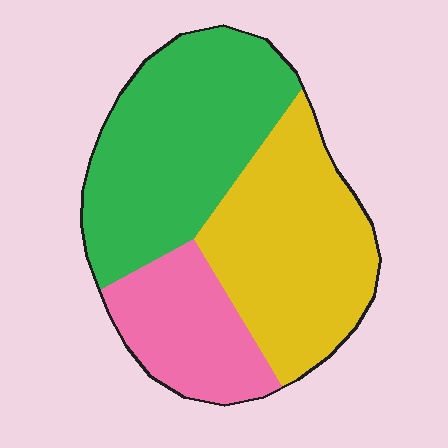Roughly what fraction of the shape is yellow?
Yellow covers around 40% of the shape.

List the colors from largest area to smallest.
From largest to smallest: green, yellow, pink.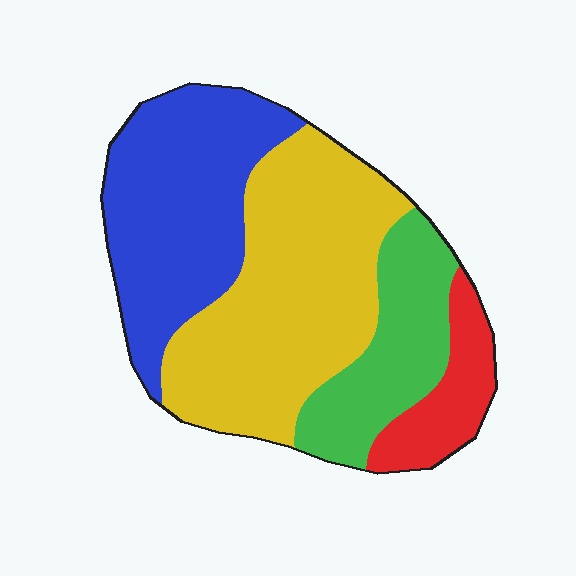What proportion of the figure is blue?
Blue takes up about one third (1/3) of the figure.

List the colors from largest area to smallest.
From largest to smallest: yellow, blue, green, red.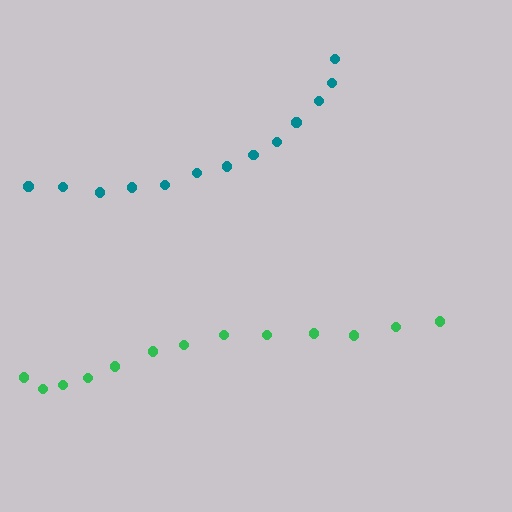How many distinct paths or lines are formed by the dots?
There are 2 distinct paths.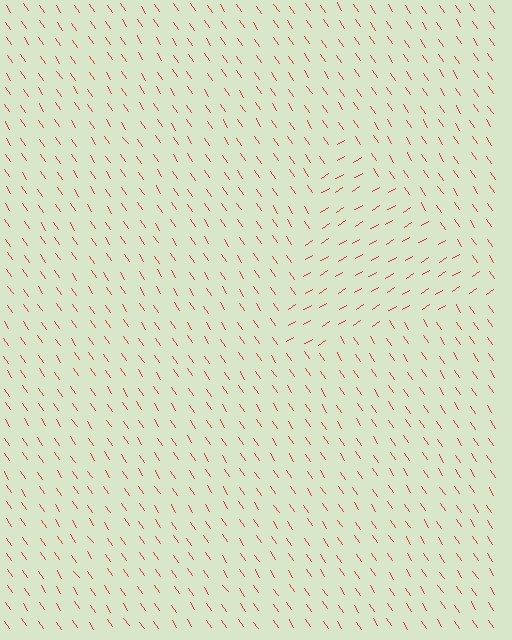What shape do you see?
I see a triangle.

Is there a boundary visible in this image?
Yes, there is a texture boundary formed by a change in line orientation.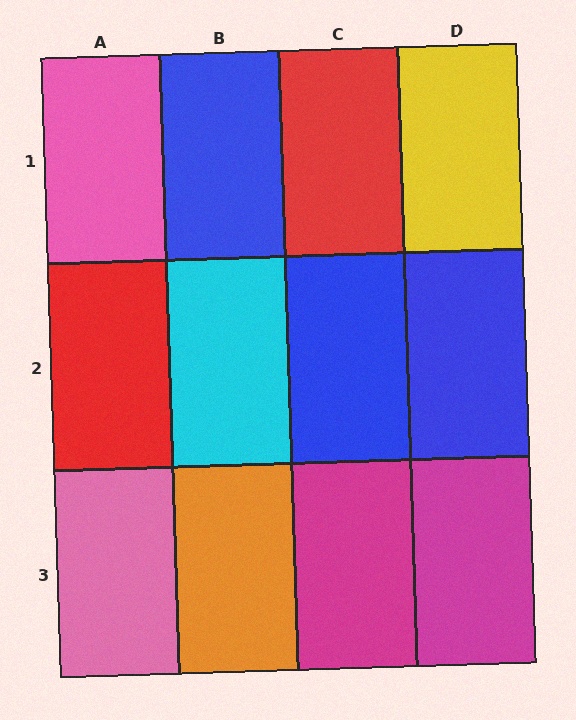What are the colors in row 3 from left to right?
Pink, orange, magenta, magenta.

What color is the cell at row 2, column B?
Cyan.